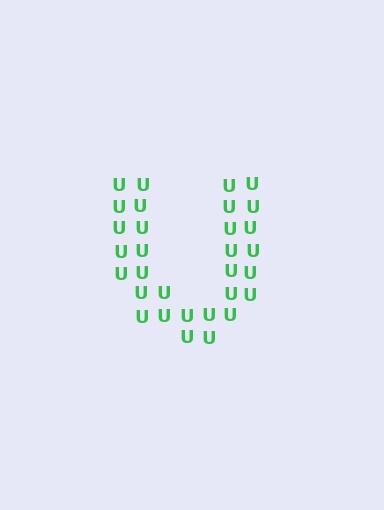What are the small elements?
The small elements are letter U's.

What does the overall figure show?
The overall figure shows the letter U.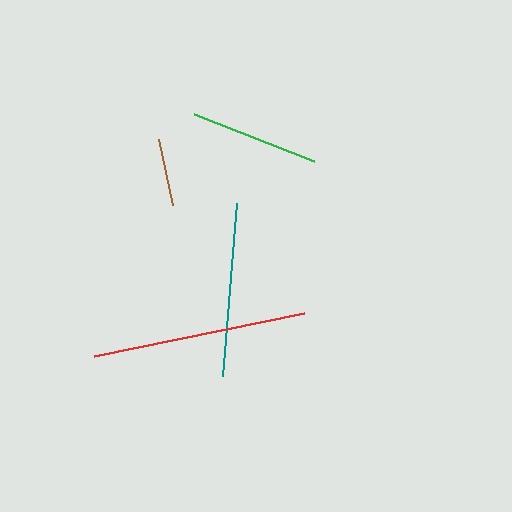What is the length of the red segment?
The red segment is approximately 214 pixels long.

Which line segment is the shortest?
The brown line is the shortest at approximately 68 pixels.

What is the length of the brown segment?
The brown segment is approximately 68 pixels long.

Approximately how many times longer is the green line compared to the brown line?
The green line is approximately 1.9 times the length of the brown line.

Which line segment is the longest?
The red line is the longest at approximately 214 pixels.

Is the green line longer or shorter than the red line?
The red line is longer than the green line.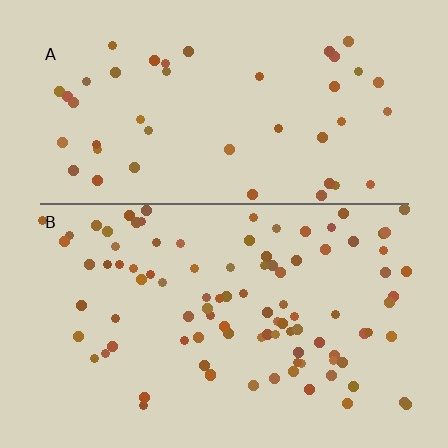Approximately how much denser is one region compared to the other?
Approximately 2.2× — region B over region A.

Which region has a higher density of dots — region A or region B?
B (the bottom).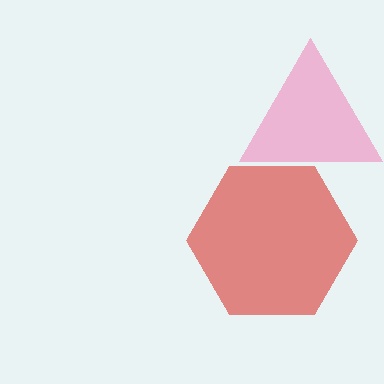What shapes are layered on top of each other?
The layered shapes are: a red hexagon, a pink triangle.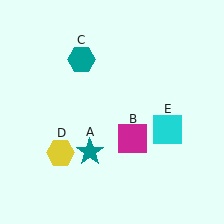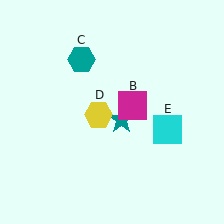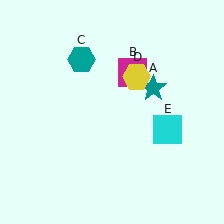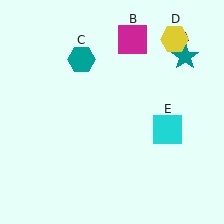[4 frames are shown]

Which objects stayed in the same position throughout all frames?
Teal hexagon (object C) and cyan square (object E) remained stationary.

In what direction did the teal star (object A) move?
The teal star (object A) moved up and to the right.